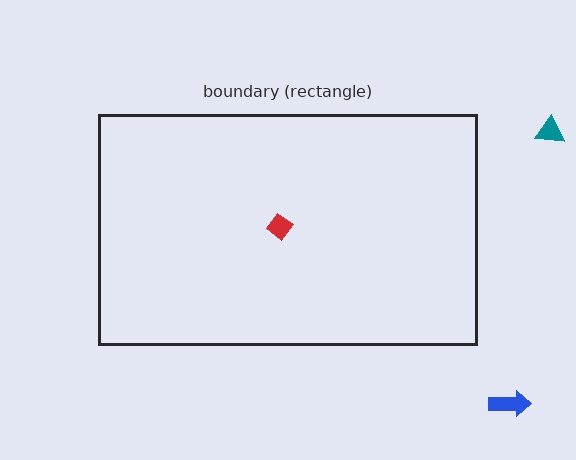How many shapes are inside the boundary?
1 inside, 2 outside.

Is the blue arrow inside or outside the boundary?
Outside.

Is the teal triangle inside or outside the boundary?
Outside.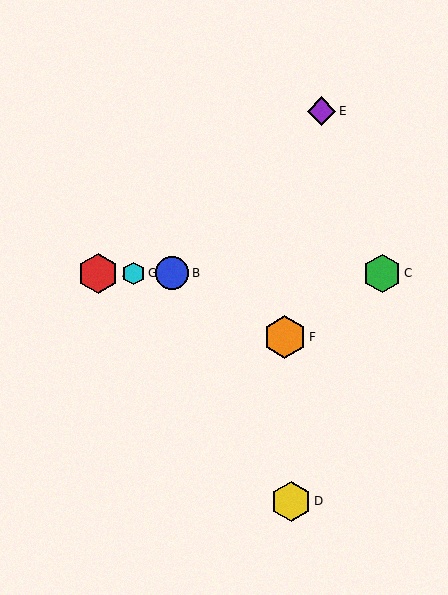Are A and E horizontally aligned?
No, A is at y≈273 and E is at y≈111.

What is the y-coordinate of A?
Object A is at y≈273.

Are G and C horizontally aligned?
Yes, both are at y≈273.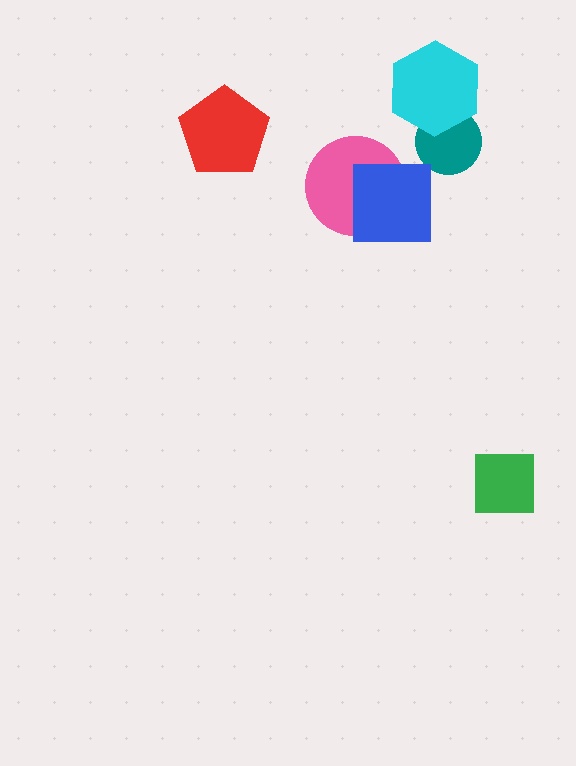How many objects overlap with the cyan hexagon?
1 object overlaps with the cyan hexagon.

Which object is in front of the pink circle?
The blue square is in front of the pink circle.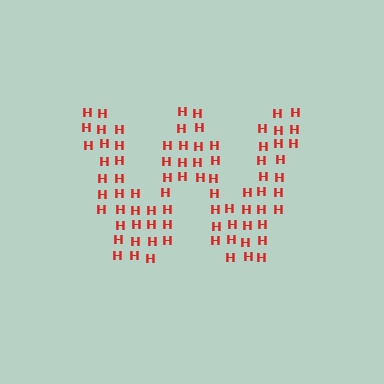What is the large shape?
The large shape is the letter W.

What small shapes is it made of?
It is made of small letter H's.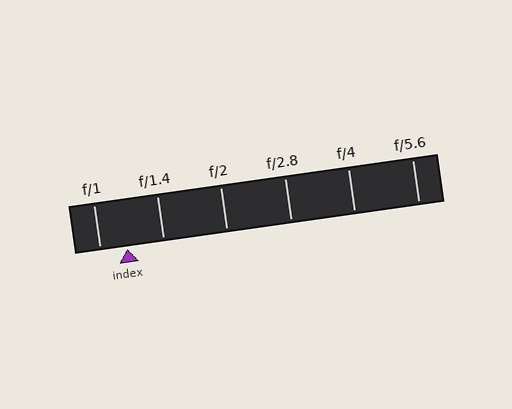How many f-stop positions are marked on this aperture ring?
There are 6 f-stop positions marked.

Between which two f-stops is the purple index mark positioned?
The index mark is between f/1 and f/1.4.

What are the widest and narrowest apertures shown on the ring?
The widest aperture shown is f/1 and the narrowest is f/5.6.